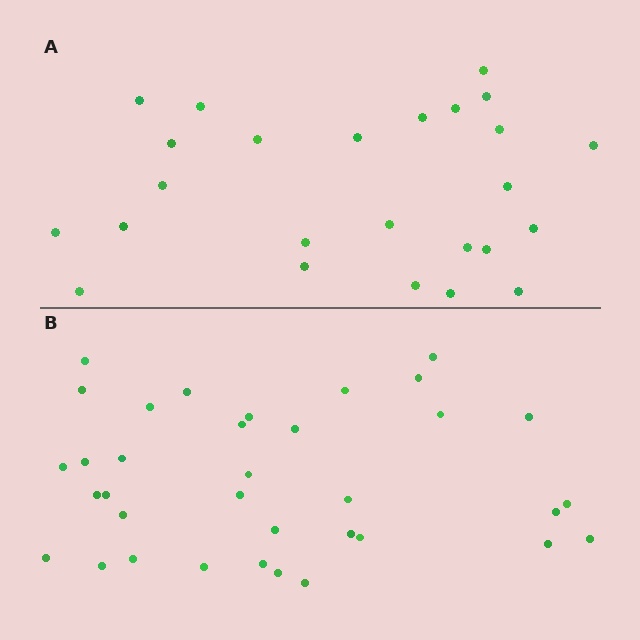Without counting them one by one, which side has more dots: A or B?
Region B (the bottom region) has more dots.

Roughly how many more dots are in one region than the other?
Region B has roughly 10 or so more dots than region A.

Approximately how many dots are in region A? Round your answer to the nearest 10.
About 20 dots. (The exact count is 25, which rounds to 20.)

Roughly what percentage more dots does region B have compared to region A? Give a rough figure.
About 40% more.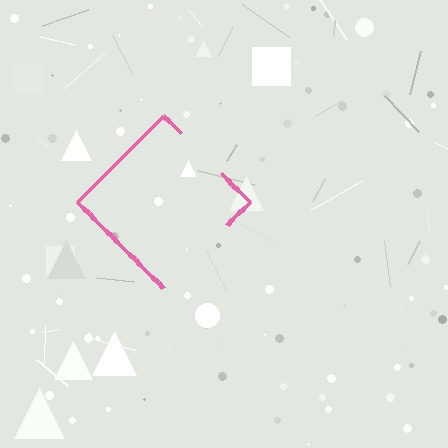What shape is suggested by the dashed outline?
The dashed outline suggests a diamond.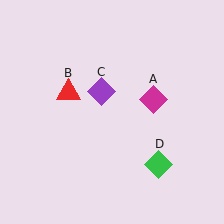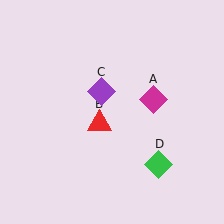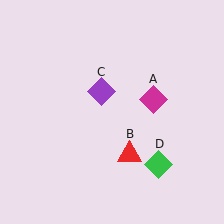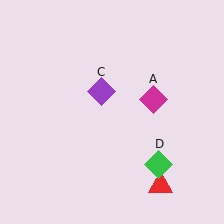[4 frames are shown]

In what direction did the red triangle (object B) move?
The red triangle (object B) moved down and to the right.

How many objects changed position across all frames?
1 object changed position: red triangle (object B).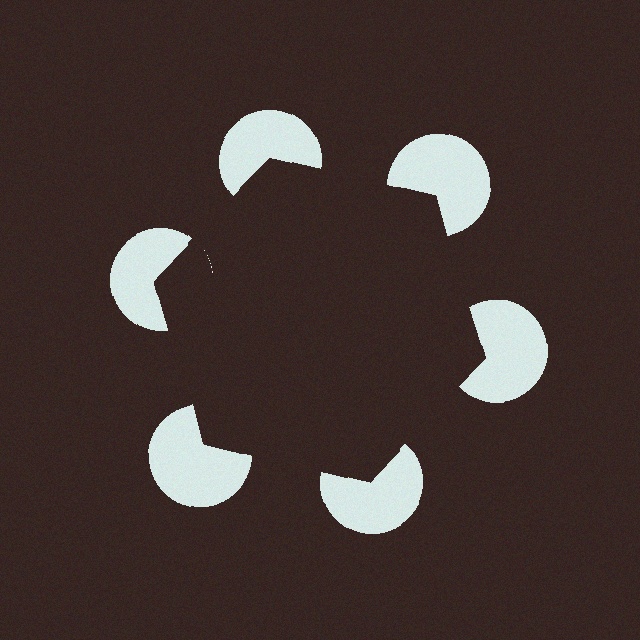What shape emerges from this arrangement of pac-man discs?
An illusory hexagon — its edges are inferred from the aligned wedge cuts in the pac-man discs, not physically drawn.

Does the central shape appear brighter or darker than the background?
It typically appears slightly darker than the background, even though no actual brightness change is drawn.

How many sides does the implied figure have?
6 sides.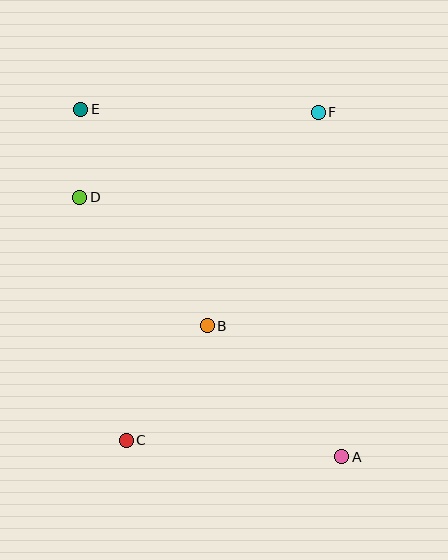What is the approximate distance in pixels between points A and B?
The distance between A and B is approximately 188 pixels.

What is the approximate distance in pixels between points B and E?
The distance between B and E is approximately 251 pixels.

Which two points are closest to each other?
Points D and E are closest to each other.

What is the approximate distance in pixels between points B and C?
The distance between B and C is approximately 140 pixels.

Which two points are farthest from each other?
Points A and E are farthest from each other.